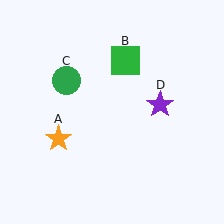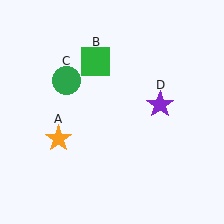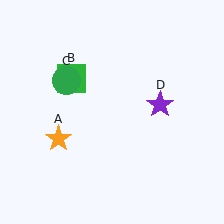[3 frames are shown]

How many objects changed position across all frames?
1 object changed position: green square (object B).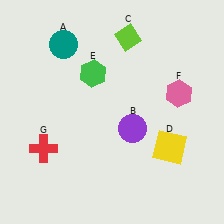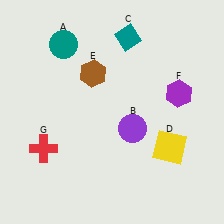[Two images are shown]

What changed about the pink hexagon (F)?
In Image 1, F is pink. In Image 2, it changed to purple.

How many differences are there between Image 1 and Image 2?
There are 3 differences between the two images.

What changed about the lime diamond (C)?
In Image 1, C is lime. In Image 2, it changed to teal.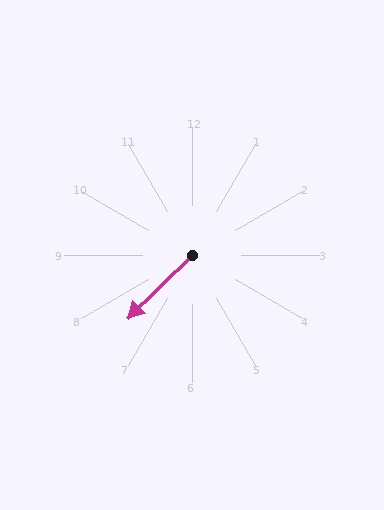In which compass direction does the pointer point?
Southwest.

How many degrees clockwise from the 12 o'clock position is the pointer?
Approximately 226 degrees.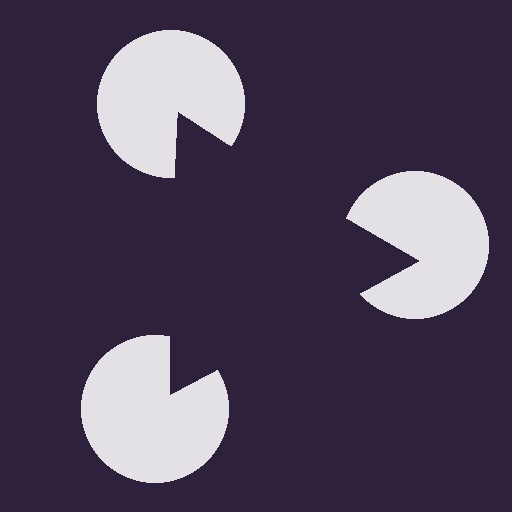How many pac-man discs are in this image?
There are 3 — one at each vertex of the illusory triangle.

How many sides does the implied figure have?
3 sides.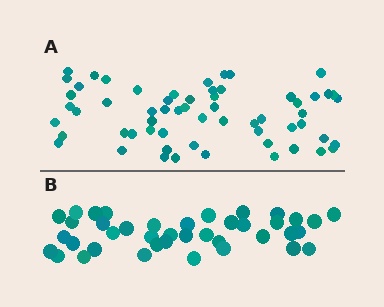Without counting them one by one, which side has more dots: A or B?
Region A (the top region) has more dots.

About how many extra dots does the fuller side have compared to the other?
Region A has approximately 20 more dots than region B.